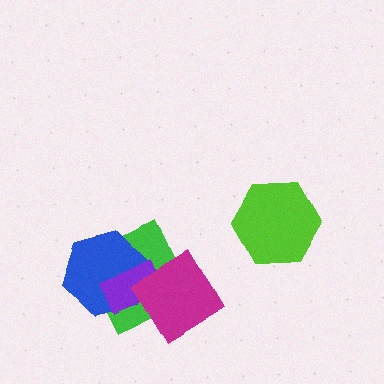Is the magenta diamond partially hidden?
No, no other shape covers it.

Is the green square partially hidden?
Yes, it is partially covered by another shape.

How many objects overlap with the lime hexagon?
0 objects overlap with the lime hexagon.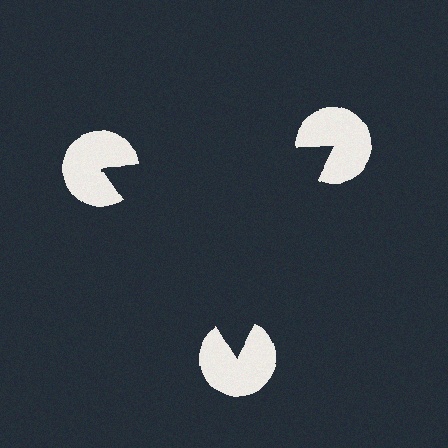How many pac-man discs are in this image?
There are 3 — one at each vertex of the illusory triangle.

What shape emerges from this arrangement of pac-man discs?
An illusory triangle — its edges are inferred from the aligned wedge cuts in the pac-man discs, not physically drawn.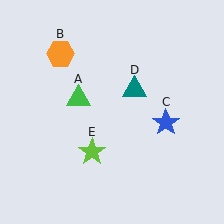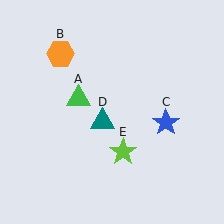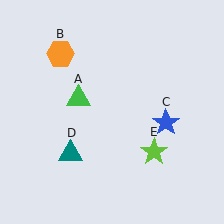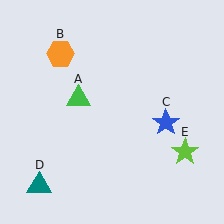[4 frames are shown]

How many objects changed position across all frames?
2 objects changed position: teal triangle (object D), lime star (object E).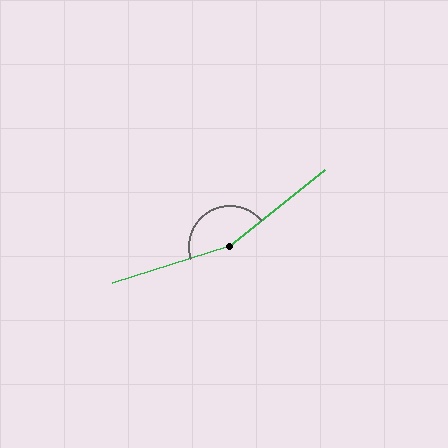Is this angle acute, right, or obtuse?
It is obtuse.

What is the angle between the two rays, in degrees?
Approximately 159 degrees.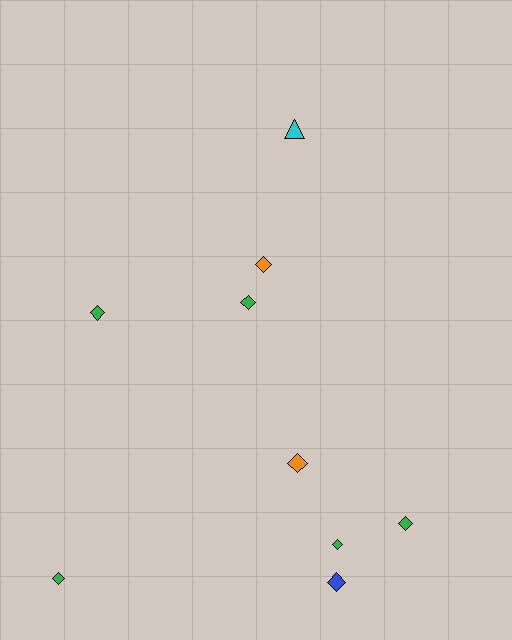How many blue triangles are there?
There are no blue triangles.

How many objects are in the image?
There are 9 objects.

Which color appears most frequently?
Green, with 5 objects.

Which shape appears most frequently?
Diamond, with 8 objects.